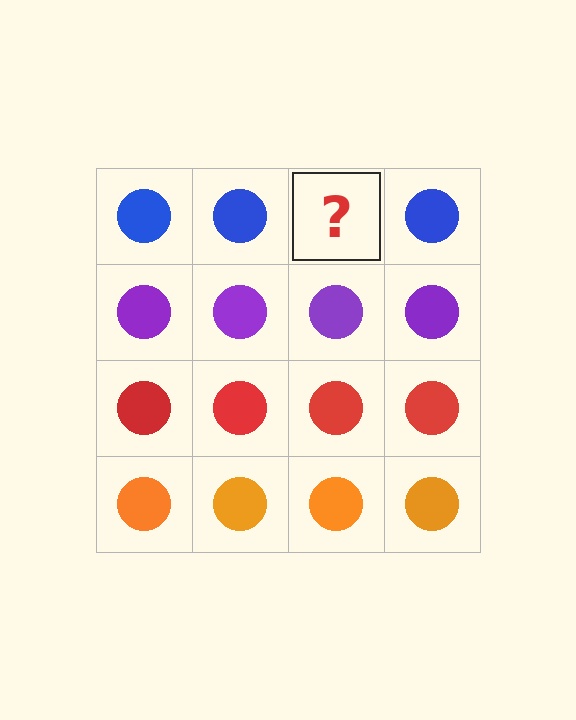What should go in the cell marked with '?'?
The missing cell should contain a blue circle.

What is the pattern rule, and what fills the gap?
The rule is that each row has a consistent color. The gap should be filled with a blue circle.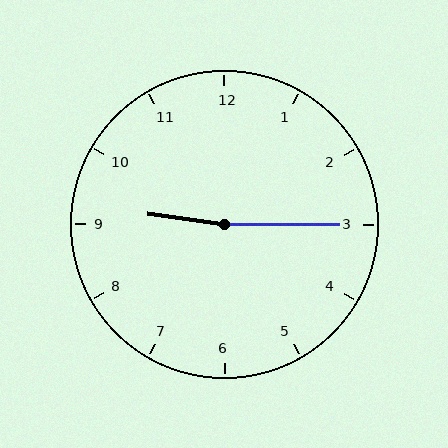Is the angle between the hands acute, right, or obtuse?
It is obtuse.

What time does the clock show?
9:15.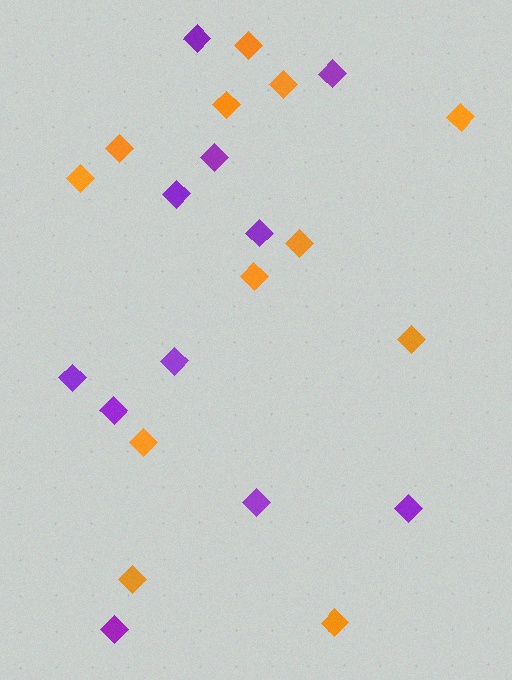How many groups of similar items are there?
There are 2 groups: one group of purple diamonds (11) and one group of orange diamonds (12).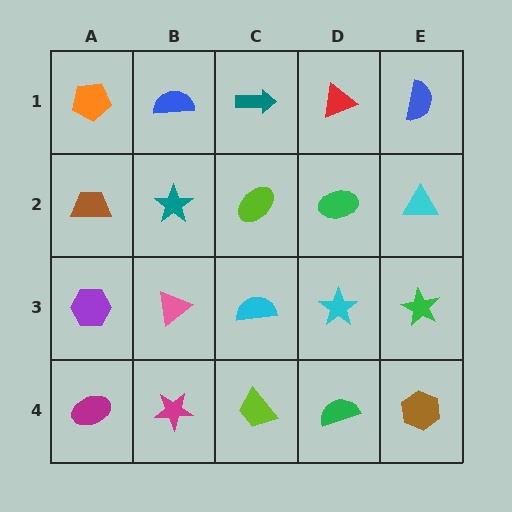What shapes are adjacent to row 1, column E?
A cyan triangle (row 2, column E), a red triangle (row 1, column D).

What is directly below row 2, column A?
A purple hexagon.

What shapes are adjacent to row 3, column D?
A green ellipse (row 2, column D), a green semicircle (row 4, column D), a cyan semicircle (row 3, column C), a green star (row 3, column E).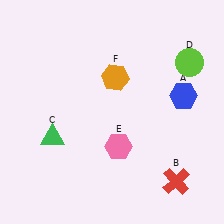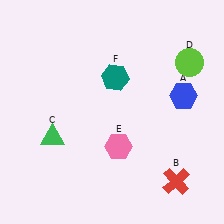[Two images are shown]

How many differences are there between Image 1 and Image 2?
There is 1 difference between the two images.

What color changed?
The hexagon (F) changed from orange in Image 1 to teal in Image 2.